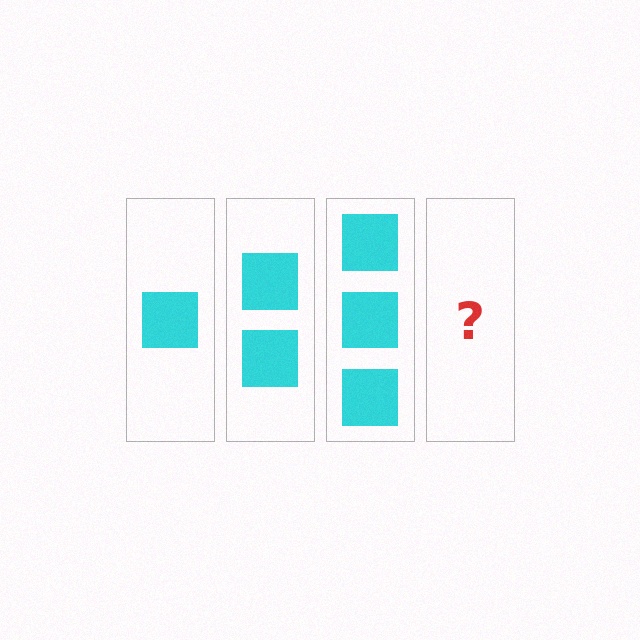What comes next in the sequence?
The next element should be 4 squares.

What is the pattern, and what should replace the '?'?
The pattern is that each step adds one more square. The '?' should be 4 squares.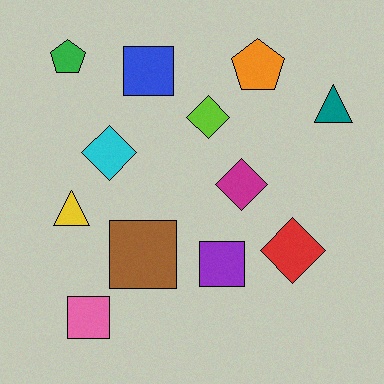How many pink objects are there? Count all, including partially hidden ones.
There is 1 pink object.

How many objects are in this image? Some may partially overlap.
There are 12 objects.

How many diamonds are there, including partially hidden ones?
There are 4 diamonds.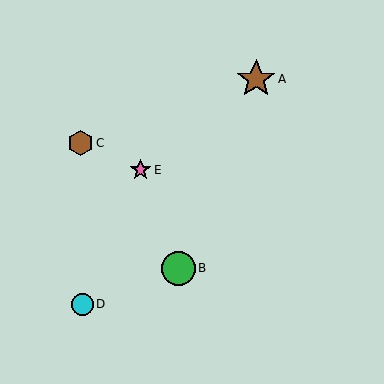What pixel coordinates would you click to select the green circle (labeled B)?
Click at (178, 268) to select the green circle B.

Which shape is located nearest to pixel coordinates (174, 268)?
The green circle (labeled B) at (178, 268) is nearest to that location.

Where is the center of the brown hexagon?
The center of the brown hexagon is at (81, 143).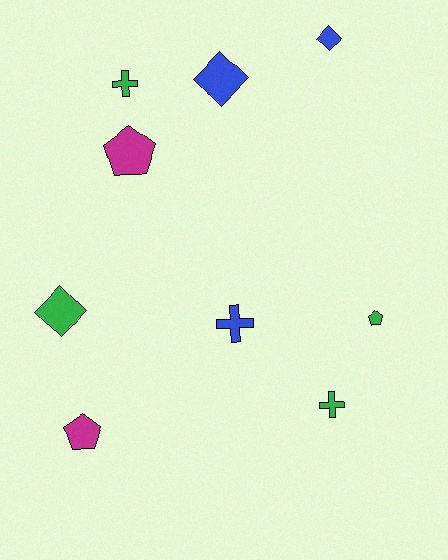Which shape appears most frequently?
Diamond, with 3 objects.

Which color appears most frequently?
Green, with 4 objects.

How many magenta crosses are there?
There are no magenta crosses.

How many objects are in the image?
There are 9 objects.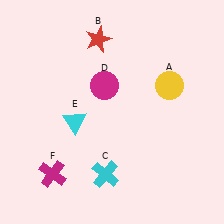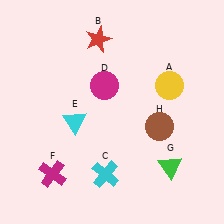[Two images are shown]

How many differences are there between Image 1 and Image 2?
There are 2 differences between the two images.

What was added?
A green triangle (G), a brown circle (H) were added in Image 2.